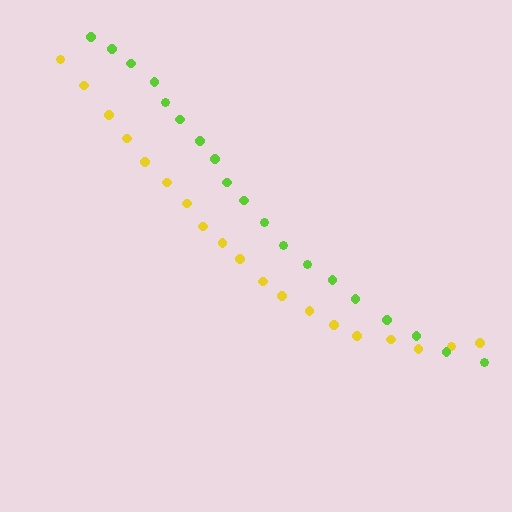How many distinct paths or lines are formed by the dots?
There are 2 distinct paths.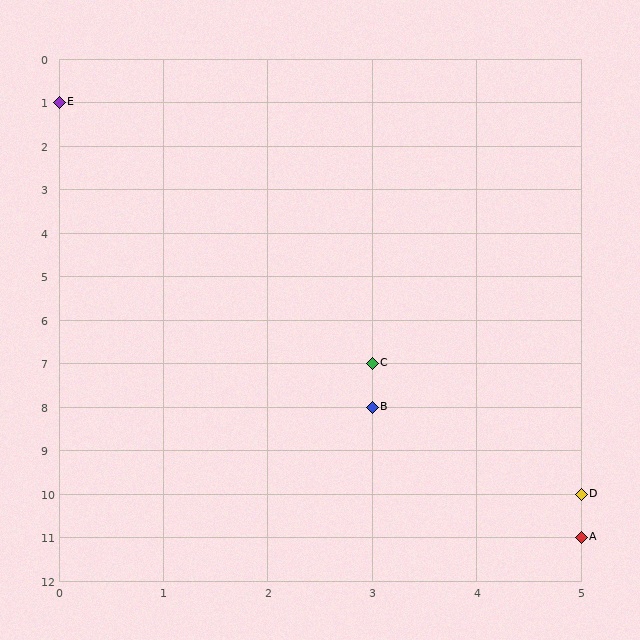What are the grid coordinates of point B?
Point B is at grid coordinates (3, 8).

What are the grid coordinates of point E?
Point E is at grid coordinates (0, 1).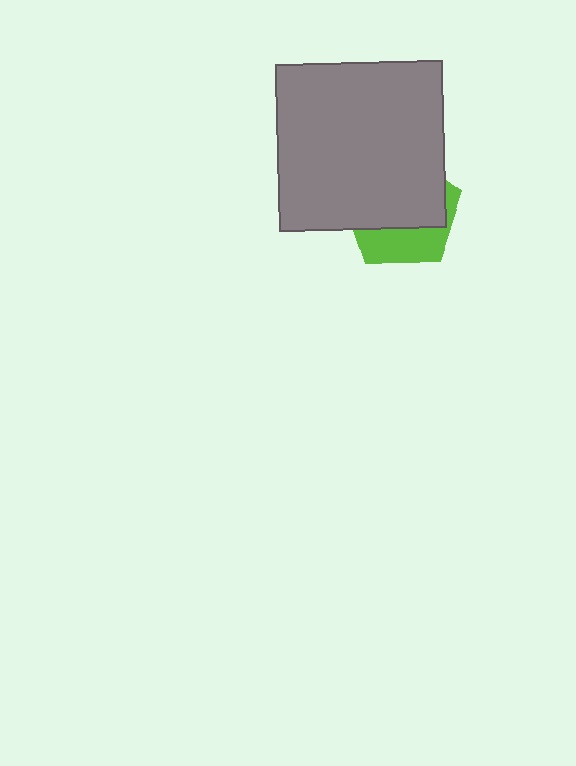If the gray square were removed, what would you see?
You would see the complete lime pentagon.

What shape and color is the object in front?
The object in front is a gray square.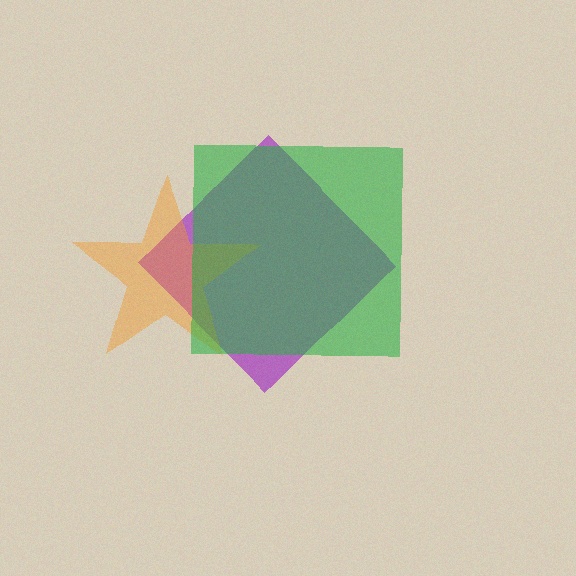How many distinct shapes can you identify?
There are 3 distinct shapes: a purple diamond, an orange star, a green square.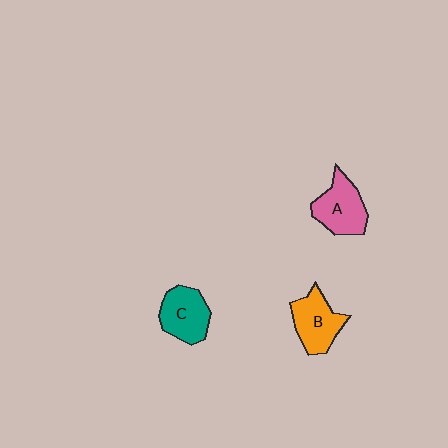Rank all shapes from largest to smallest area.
From largest to smallest: A (pink), B (orange), C (teal).